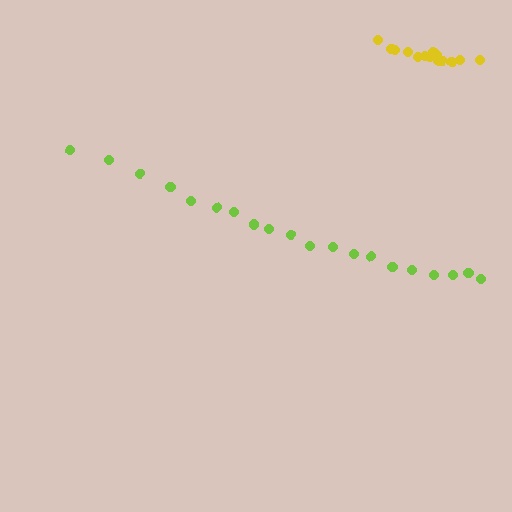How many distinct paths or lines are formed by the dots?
There are 2 distinct paths.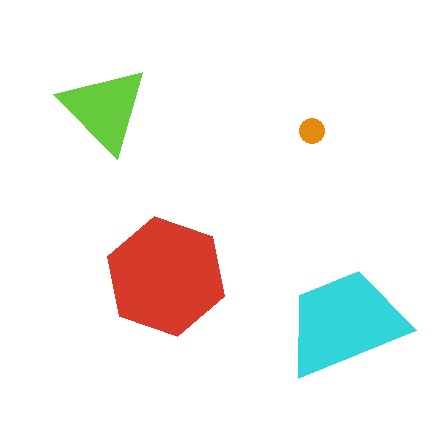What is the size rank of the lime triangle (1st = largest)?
3rd.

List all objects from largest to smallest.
The red hexagon, the cyan trapezoid, the lime triangle, the orange circle.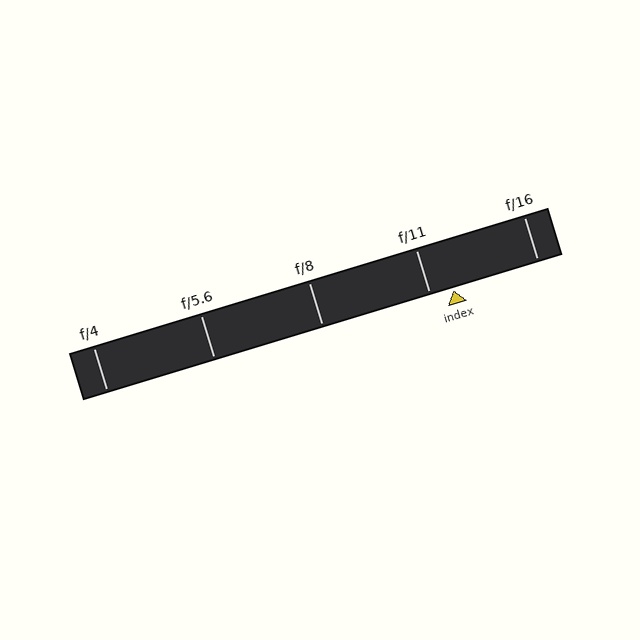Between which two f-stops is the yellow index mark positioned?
The index mark is between f/11 and f/16.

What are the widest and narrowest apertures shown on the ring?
The widest aperture shown is f/4 and the narrowest is f/16.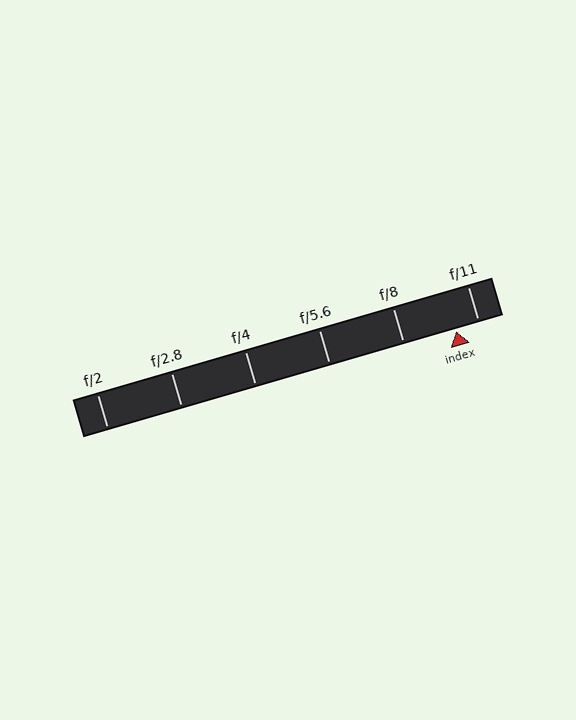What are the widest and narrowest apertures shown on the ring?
The widest aperture shown is f/2 and the narrowest is f/11.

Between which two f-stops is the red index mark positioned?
The index mark is between f/8 and f/11.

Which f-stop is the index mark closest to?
The index mark is closest to f/11.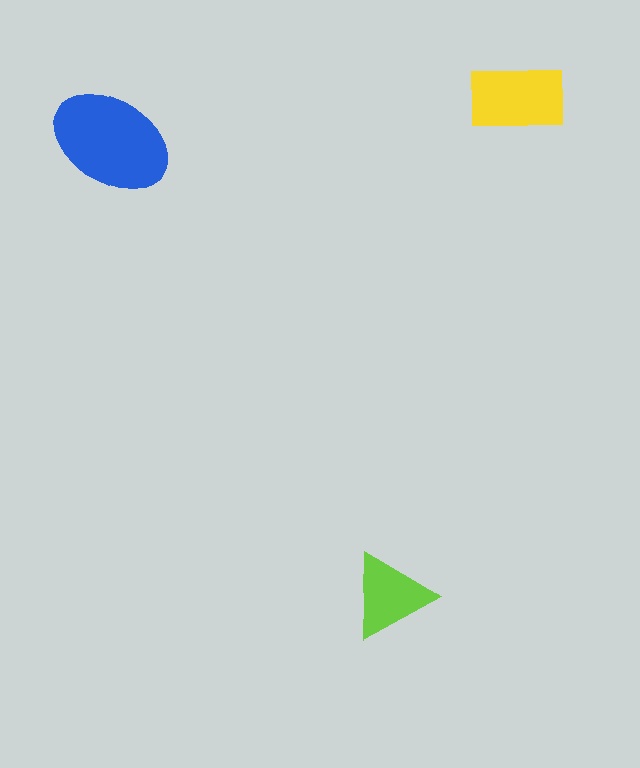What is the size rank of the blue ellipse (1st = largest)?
1st.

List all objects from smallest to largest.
The lime triangle, the yellow rectangle, the blue ellipse.